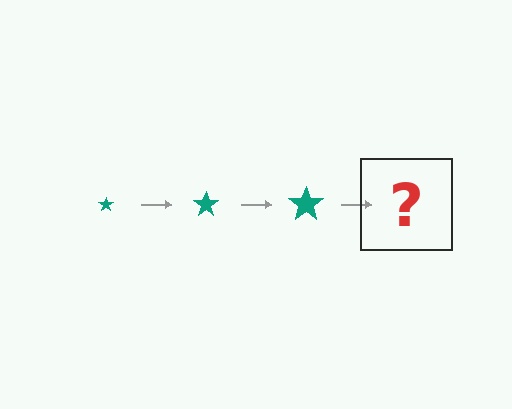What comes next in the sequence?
The next element should be a teal star, larger than the previous one.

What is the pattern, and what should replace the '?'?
The pattern is that the star gets progressively larger each step. The '?' should be a teal star, larger than the previous one.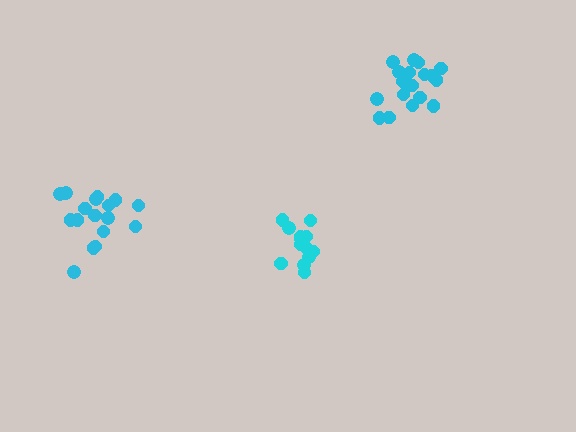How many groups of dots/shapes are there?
There are 3 groups.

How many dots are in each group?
Group 1: 17 dots, Group 2: 14 dots, Group 3: 19 dots (50 total).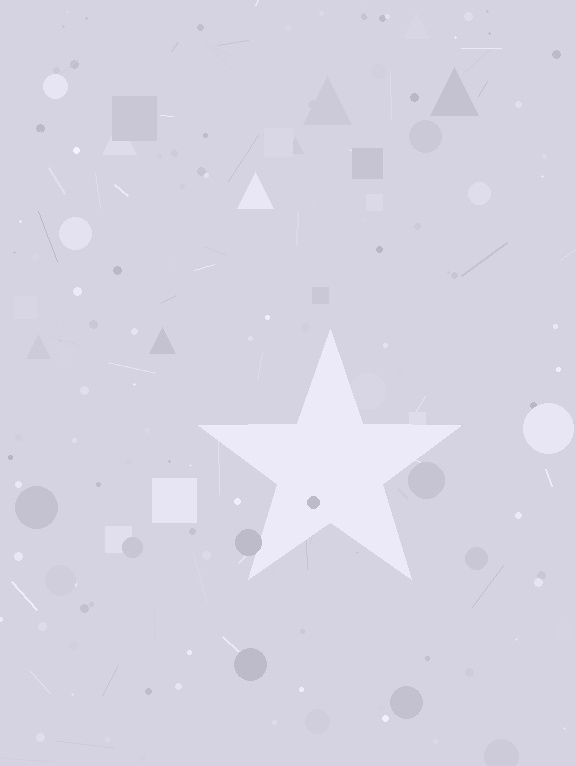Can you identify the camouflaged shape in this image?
The camouflaged shape is a star.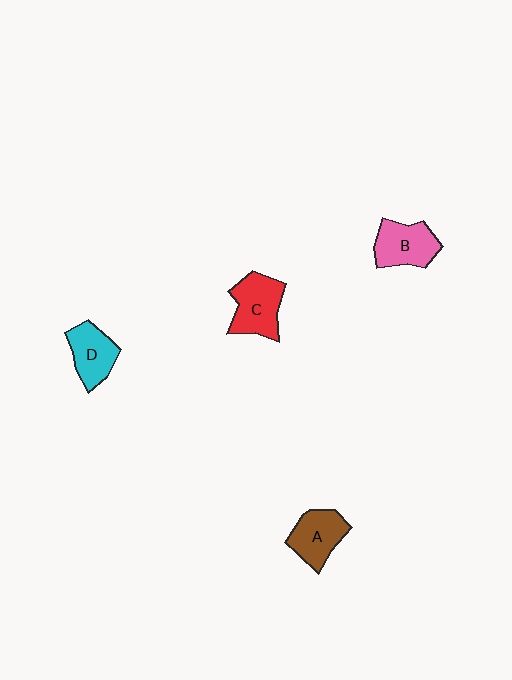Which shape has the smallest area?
Shape D (cyan).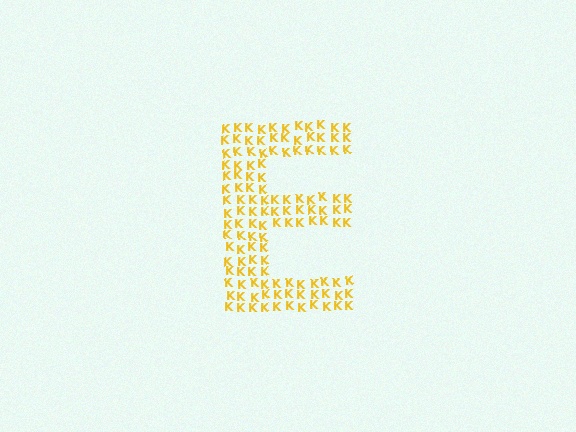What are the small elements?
The small elements are letter K's.